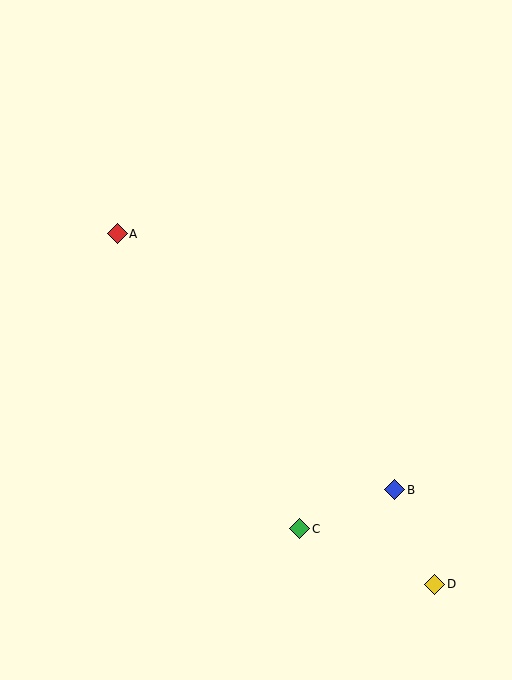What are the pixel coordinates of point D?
Point D is at (435, 584).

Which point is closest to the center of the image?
Point A at (117, 234) is closest to the center.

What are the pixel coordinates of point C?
Point C is at (300, 529).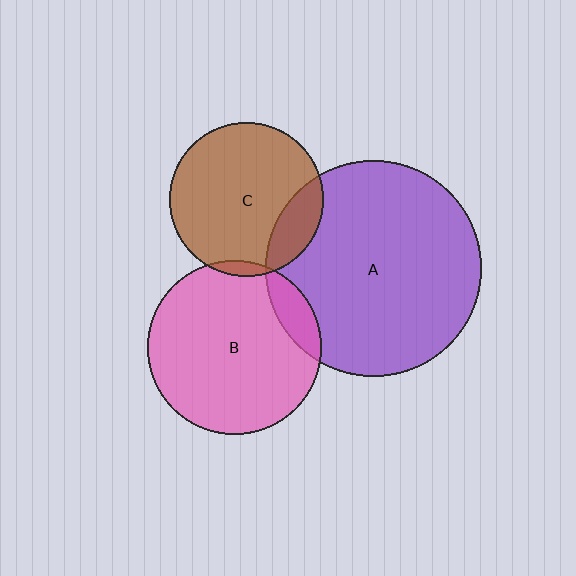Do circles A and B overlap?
Yes.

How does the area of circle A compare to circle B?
Approximately 1.5 times.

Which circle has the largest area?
Circle A (purple).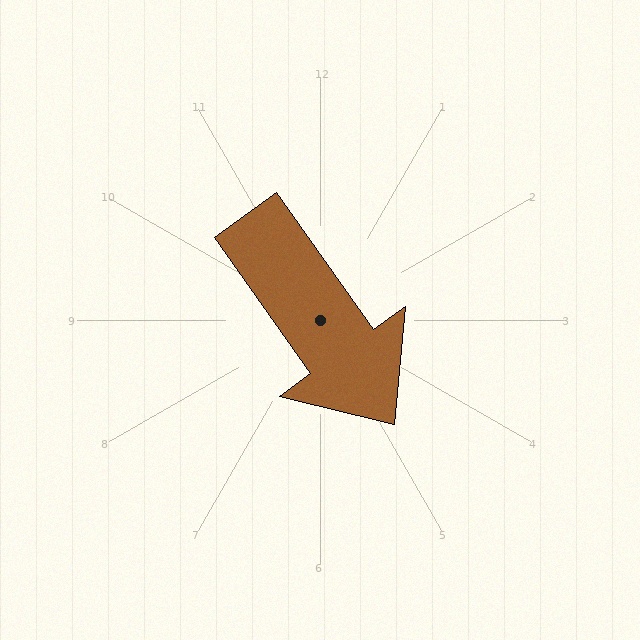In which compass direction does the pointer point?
Southeast.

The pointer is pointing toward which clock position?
Roughly 5 o'clock.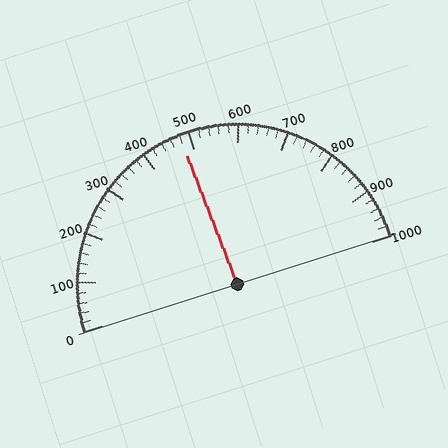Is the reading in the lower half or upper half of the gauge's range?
The reading is in the lower half of the range (0 to 1000).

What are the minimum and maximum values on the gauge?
The gauge ranges from 0 to 1000.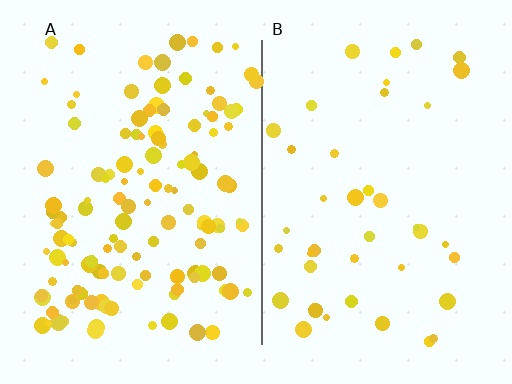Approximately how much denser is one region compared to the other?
Approximately 3.1× — region A over region B.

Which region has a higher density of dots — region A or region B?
A (the left).